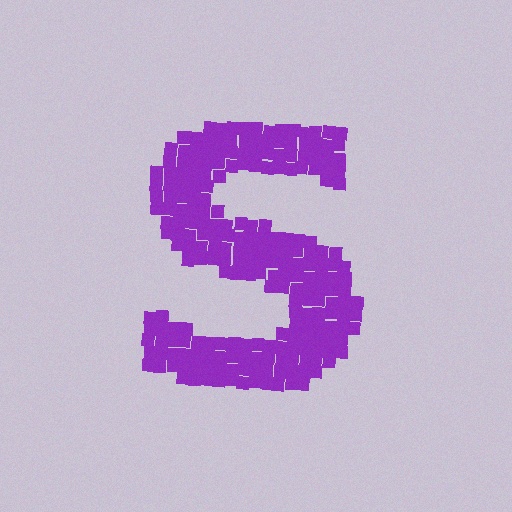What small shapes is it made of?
It is made of small squares.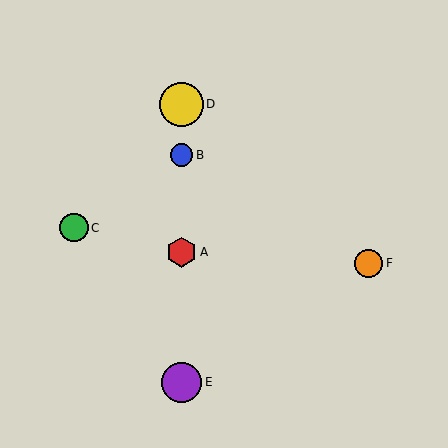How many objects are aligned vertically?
4 objects (A, B, D, E) are aligned vertically.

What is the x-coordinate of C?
Object C is at x≈74.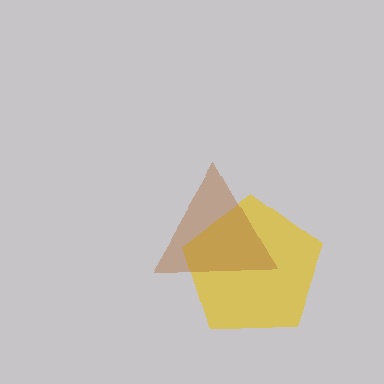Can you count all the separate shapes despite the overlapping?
Yes, there are 2 separate shapes.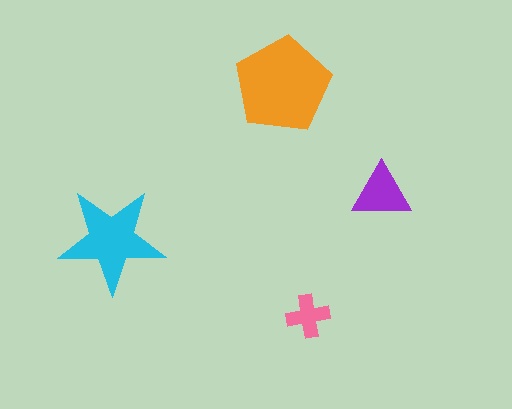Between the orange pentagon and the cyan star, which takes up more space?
The orange pentagon.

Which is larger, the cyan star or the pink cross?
The cyan star.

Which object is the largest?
The orange pentagon.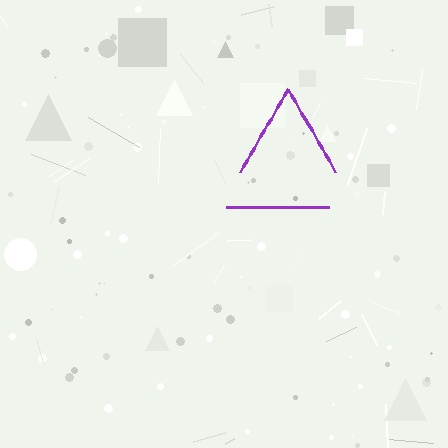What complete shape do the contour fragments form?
The contour fragments form a triangle.